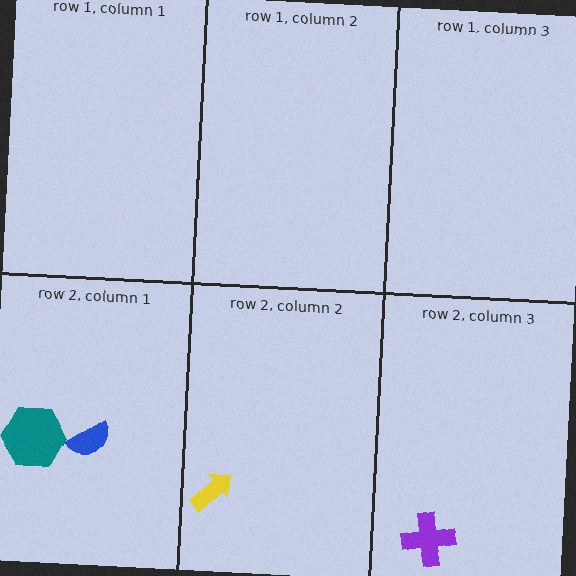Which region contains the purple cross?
The row 2, column 3 region.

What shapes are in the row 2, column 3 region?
The purple cross.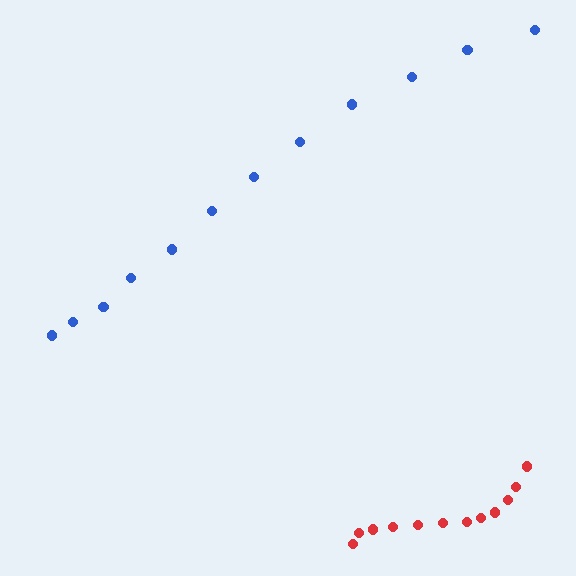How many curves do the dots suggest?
There are 2 distinct paths.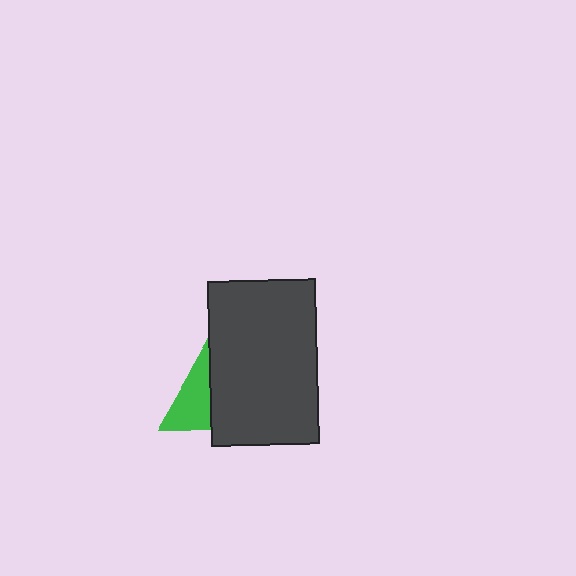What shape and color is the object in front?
The object in front is a dark gray rectangle.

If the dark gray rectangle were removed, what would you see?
You would see the complete green triangle.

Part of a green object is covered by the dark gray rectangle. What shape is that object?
It is a triangle.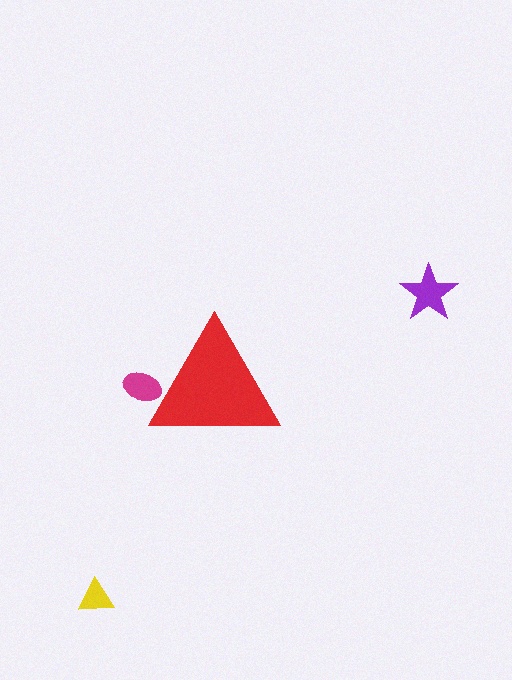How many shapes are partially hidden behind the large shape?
1 shape is partially hidden.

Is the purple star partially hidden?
No, the purple star is fully visible.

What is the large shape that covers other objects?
A red triangle.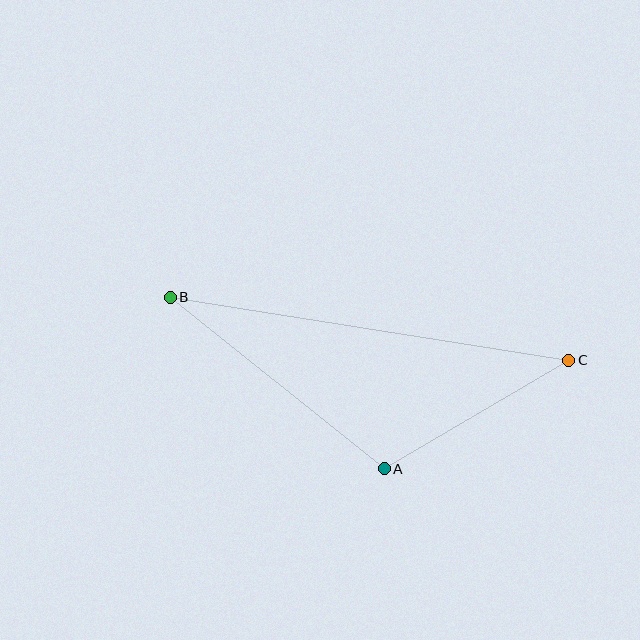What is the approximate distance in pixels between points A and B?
The distance between A and B is approximately 274 pixels.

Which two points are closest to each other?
Points A and C are closest to each other.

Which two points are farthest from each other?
Points B and C are farthest from each other.